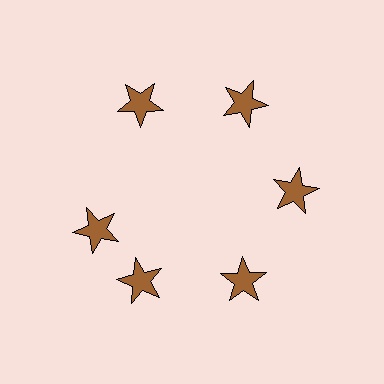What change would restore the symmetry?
The symmetry would be restored by rotating it back into even spacing with its neighbors so that all 6 stars sit at equal angles and equal distance from the center.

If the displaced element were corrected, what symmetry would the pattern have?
It would have 6-fold rotational symmetry — the pattern would map onto itself every 60 degrees.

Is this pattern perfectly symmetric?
No. The 6 brown stars are arranged in a ring, but one element near the 9 o'clock position is rotated out of alignment along the ring, breaking the 6-fold rotational symmetry.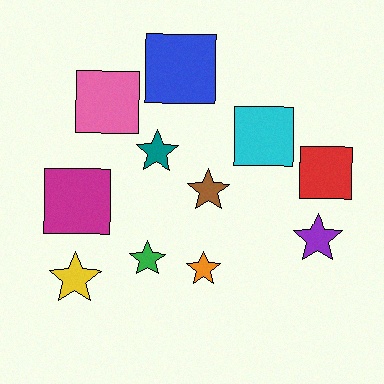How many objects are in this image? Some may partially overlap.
There are 11 objects.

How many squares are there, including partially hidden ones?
There are 5 squares.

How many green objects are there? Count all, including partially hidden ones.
There is 1 green object.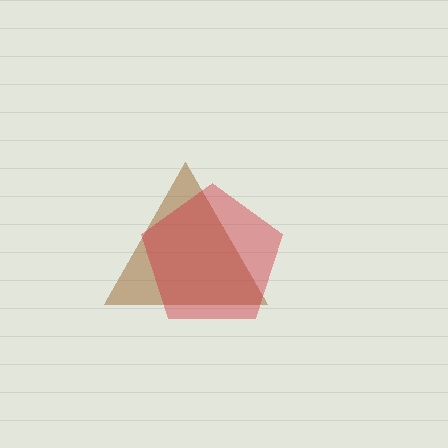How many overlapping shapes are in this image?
There are 2 overlapping shapes in the image.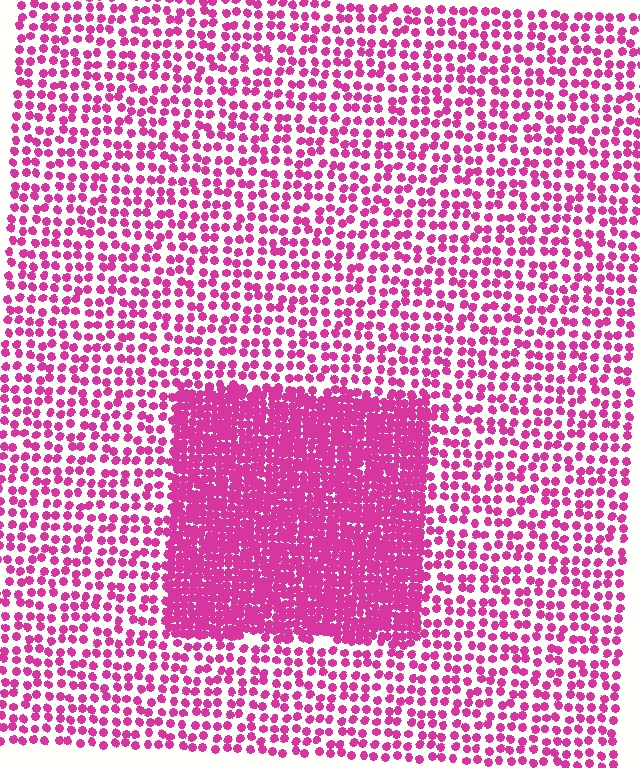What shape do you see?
I see a rectangle.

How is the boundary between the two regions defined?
The boundary is defined by a change in element density (approximately 2.6x ratio). All elements are the same color, size, and shape.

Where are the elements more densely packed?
The elements are more densely packed inside the rectangle boundary.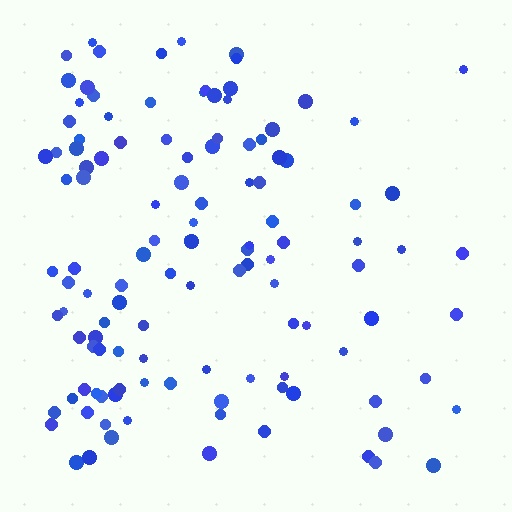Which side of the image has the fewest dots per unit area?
The right.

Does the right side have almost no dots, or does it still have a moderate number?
Still a moderate number, just noticeably fewer than the left.